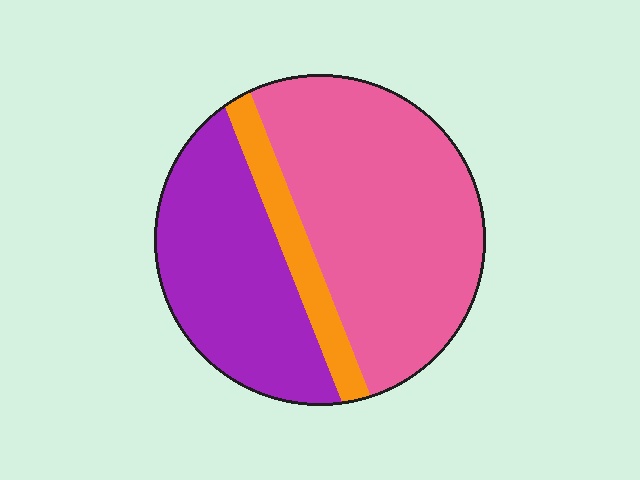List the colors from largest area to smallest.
From largest to smallest: pink, purple, orange.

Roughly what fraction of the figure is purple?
Purple takes up about one third (1/3) of the figure.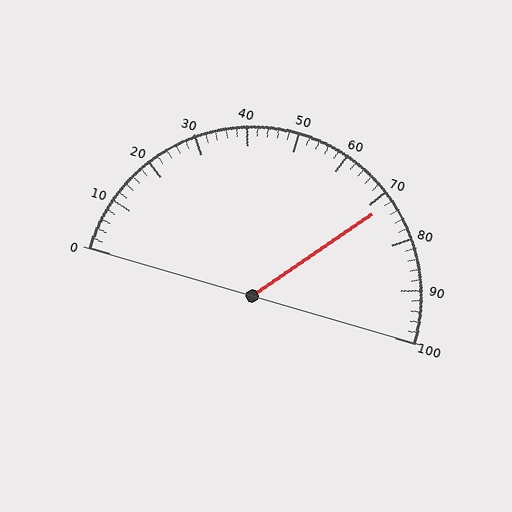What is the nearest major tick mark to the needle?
The nearest major tick mark is 70.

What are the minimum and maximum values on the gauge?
The gauge ranges from 0 to 100.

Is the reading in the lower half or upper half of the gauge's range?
The reading is in the upper half of the range (0 to 100).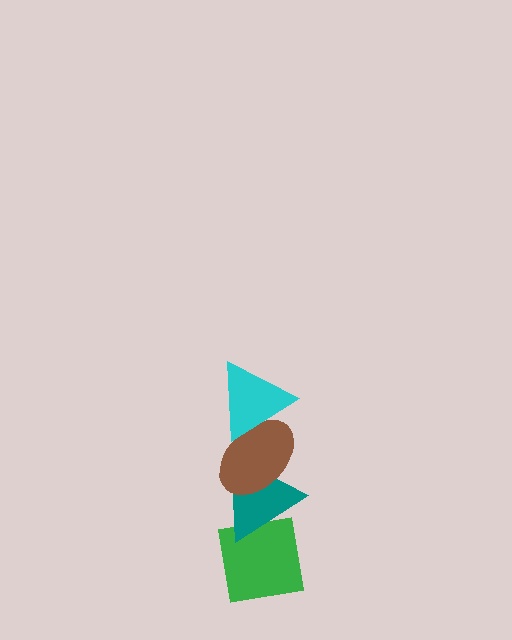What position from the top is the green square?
The green square is 4th from the top.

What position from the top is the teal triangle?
The teal triangle is 3rd from the top.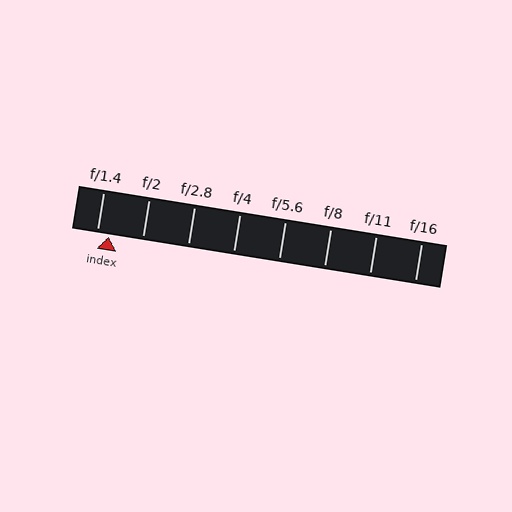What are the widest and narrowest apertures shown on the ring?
The widest aperture shown is f/1.4 and the narrowest is f/16.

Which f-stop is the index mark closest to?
The index mark is closest to f/1.4.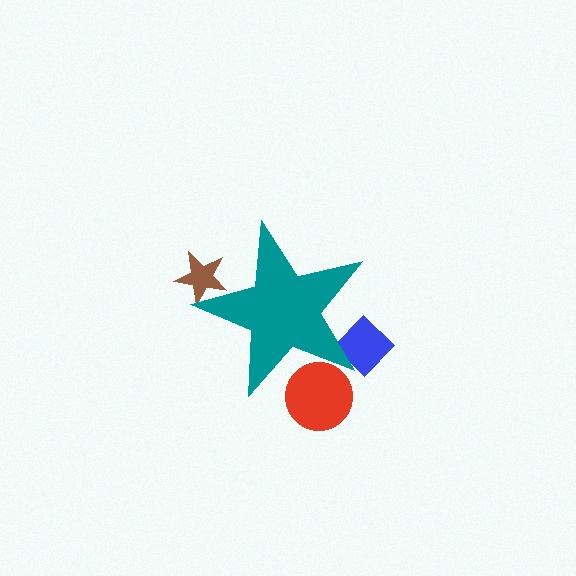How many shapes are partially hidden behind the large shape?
3 shapes are partially hidden.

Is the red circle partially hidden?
Yes, the red circle is partially hidden behind the teal star.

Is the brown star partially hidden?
Yes, the brown star is partially hidden behind the teal star.